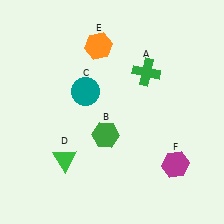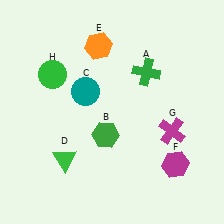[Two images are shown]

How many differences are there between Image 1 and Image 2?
There are 2 differences between the two images.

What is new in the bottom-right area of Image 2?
A magenta cross (G) was added in the bottom-right area of Image 2.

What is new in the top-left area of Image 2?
A green circle (H) was added in the top-left area of Image 2.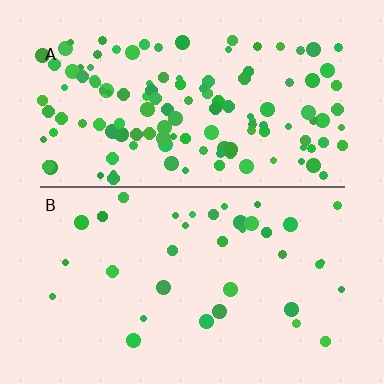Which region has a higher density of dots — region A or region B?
A (the top).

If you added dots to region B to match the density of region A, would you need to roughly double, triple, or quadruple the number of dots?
Approximately quadruple.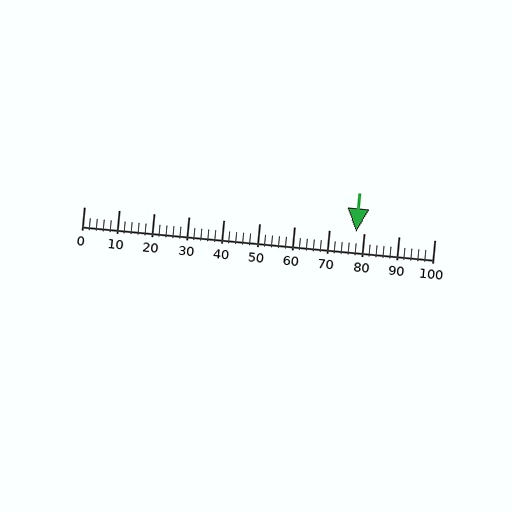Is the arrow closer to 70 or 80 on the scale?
The arrow is closer to 80.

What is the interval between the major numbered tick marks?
The major tick marks are spaced 10 units apart.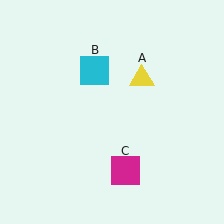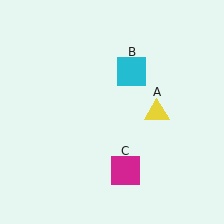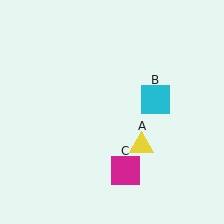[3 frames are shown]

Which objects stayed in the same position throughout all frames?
Magenta square (object C) remained stationary.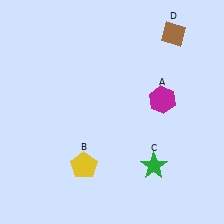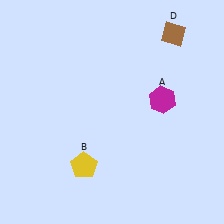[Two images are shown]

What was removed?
The green star (C) was removed in Image 2.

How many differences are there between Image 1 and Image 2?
There is 1 difference between the two images.